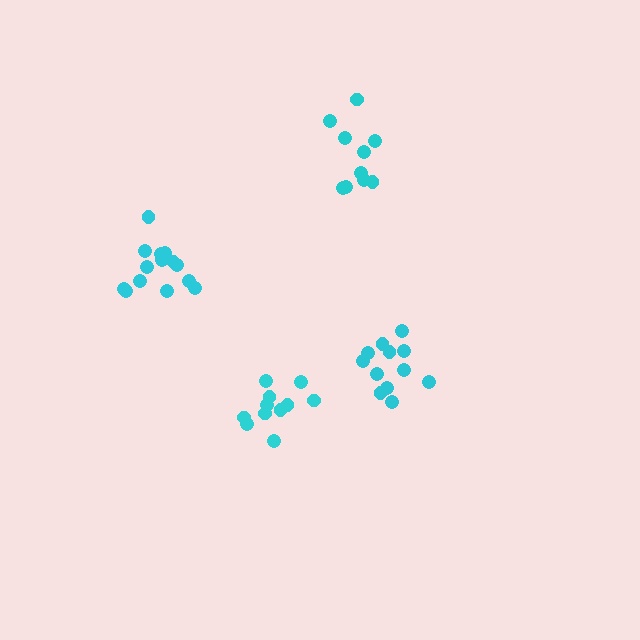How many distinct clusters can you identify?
There are 4 distinct clusters.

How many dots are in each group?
Group 1: 12 dots, Group 2: 11 dots, Group 3: 10 dots, Group 4: 14 dots (47 total).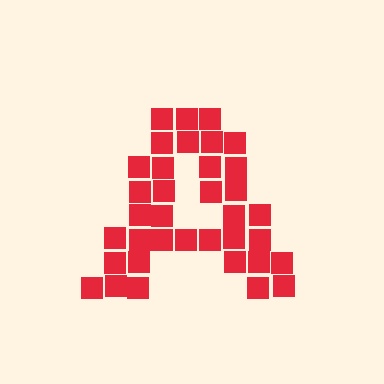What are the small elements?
The small elements are squares.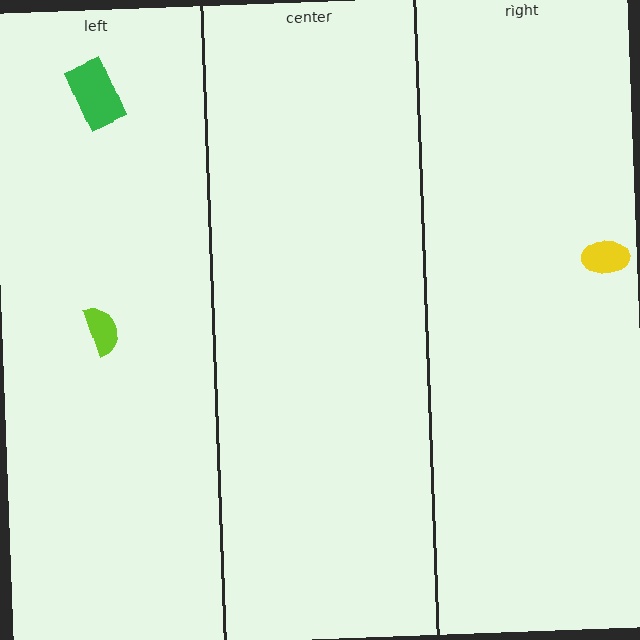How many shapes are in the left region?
2.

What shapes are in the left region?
The green rectangle, the lime semicircle.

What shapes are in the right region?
The yellow ellipse.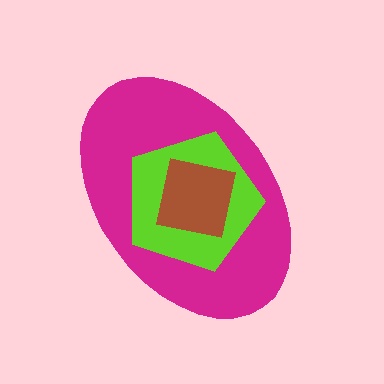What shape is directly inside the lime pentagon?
The brown square.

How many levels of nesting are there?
3.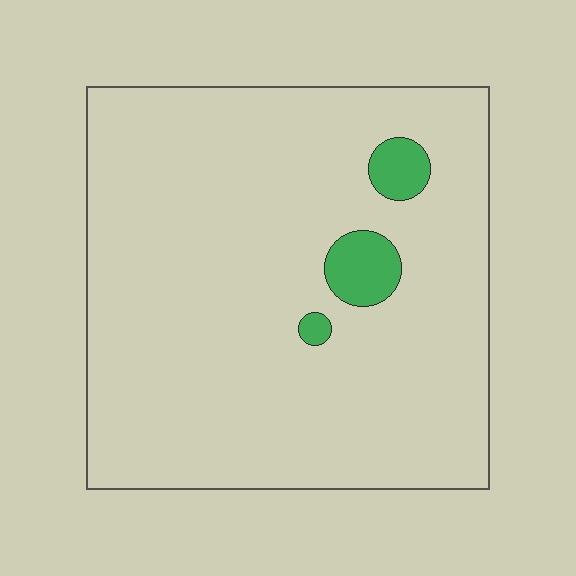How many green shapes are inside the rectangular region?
3.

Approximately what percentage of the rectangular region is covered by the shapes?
Approximately 5%.